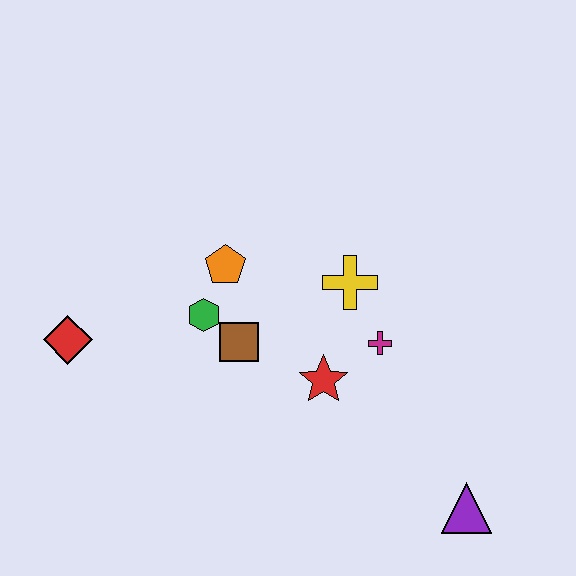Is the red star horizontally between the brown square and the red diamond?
No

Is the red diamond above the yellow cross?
No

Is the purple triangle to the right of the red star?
Yes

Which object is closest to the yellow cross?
The magenta cross is closest to the yellow cross.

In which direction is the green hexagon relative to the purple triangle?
The green hexagon is to the left of the purple triangle.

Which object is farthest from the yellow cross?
The red diamond is farthest from the yellow cross.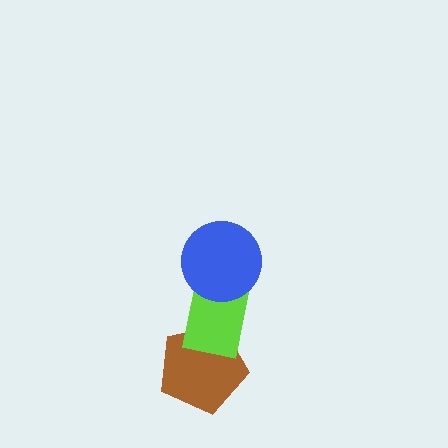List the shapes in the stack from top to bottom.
From top to bottom: the blue circle, the lime rectangle, the brown pentagon.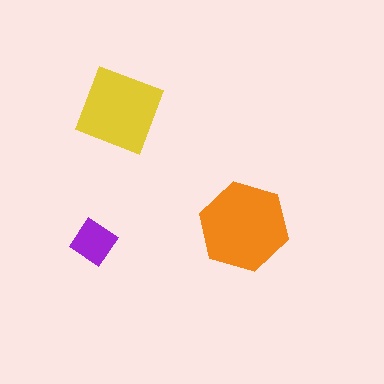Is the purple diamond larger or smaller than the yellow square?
Smaller.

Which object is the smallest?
The purple diamond.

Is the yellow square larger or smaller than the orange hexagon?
Smaller.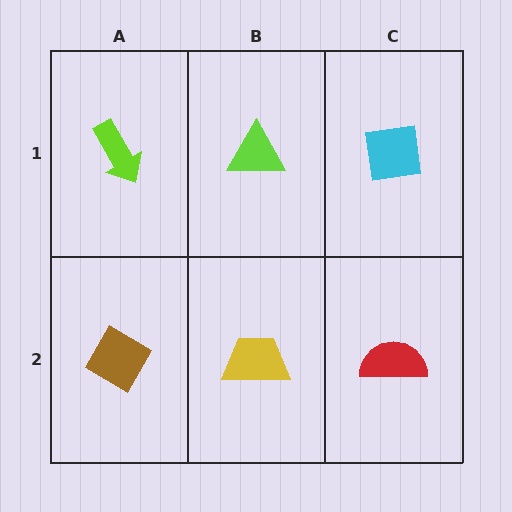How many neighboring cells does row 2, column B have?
3.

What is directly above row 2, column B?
A lime triangle.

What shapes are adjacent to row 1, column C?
A red semicircle (row 2, column C), a lime triangle (row 1, column B).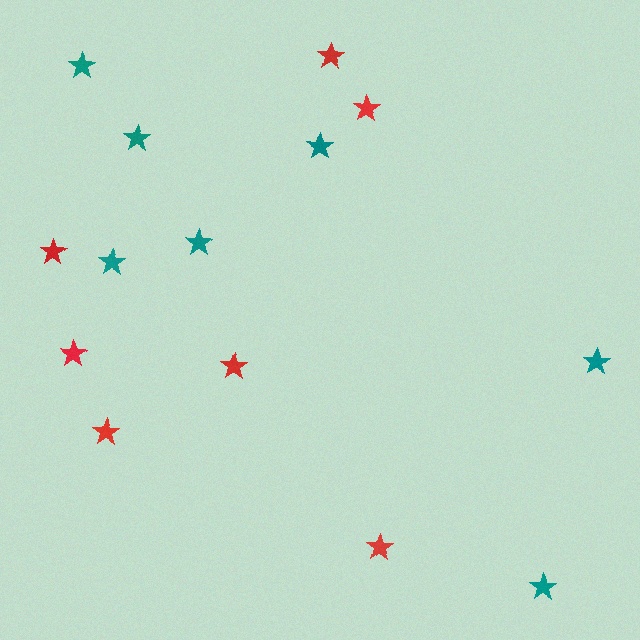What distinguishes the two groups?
There are 2 groups: one group of red stars (7) and one group of teal stars (7).